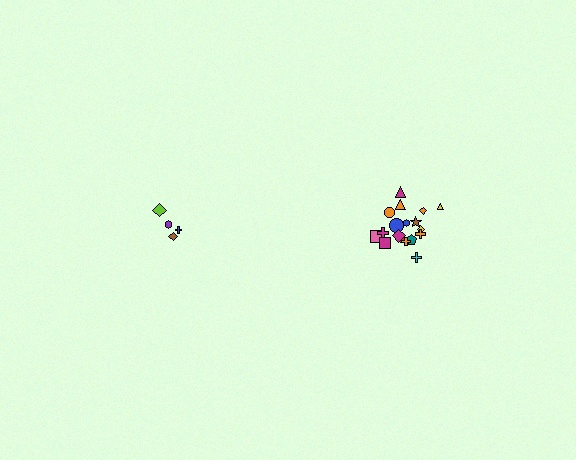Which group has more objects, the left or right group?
The right group.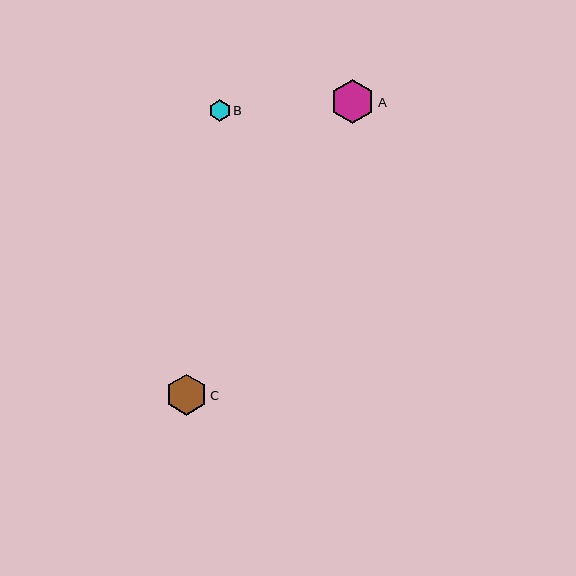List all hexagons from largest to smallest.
From largest to smallest: A, C, B.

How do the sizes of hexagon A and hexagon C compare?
Hexagon A and hexagon C are approximately the same size.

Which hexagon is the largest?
Hexagon A is the largest with a size of approximately 44 pixels.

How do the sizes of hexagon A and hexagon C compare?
Hexagon A and hexagon C are approximately the same size.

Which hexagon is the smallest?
Hexagon B is the smallest with a size of approximately 21 pixels.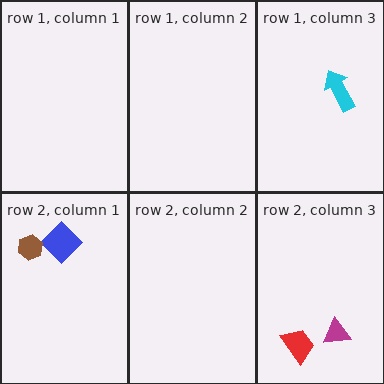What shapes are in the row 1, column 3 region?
The cyan arrow.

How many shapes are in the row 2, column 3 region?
2.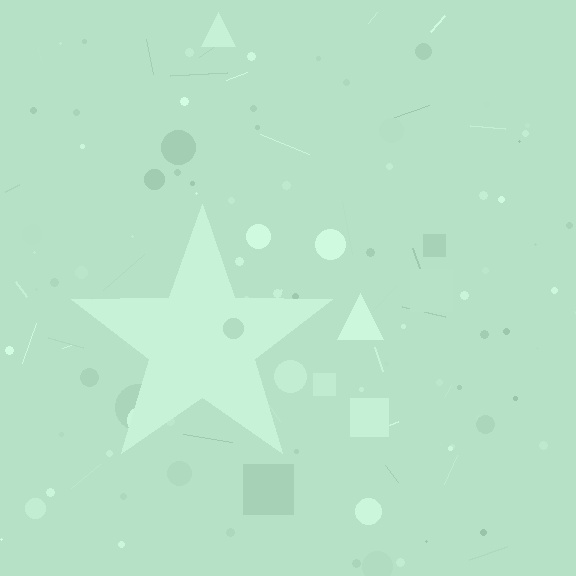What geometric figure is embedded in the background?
A star is embedded in the background.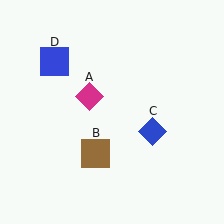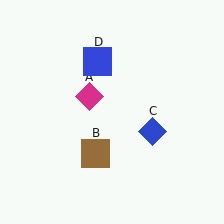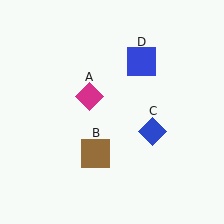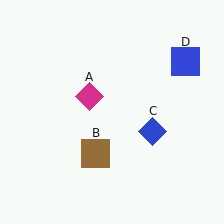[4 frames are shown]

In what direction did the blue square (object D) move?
The blue square (object D) moved right.